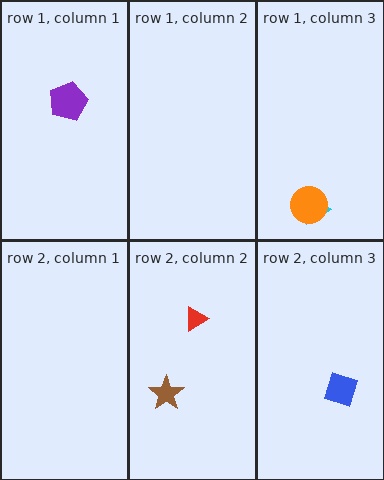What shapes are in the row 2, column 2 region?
The brown star, the red triangle.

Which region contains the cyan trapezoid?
The row 1, column 3 region.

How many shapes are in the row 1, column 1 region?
1.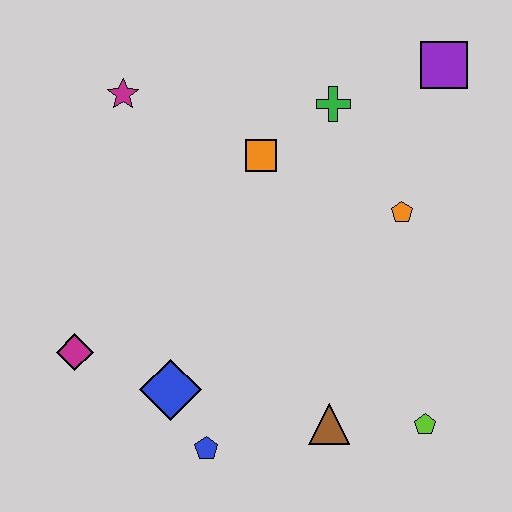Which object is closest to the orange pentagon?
The green cross is closest to the orange pentagon.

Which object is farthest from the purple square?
The magenta diamond is farthest from the purple square.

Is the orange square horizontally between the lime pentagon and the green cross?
No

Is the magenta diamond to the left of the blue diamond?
Yes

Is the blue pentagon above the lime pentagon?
No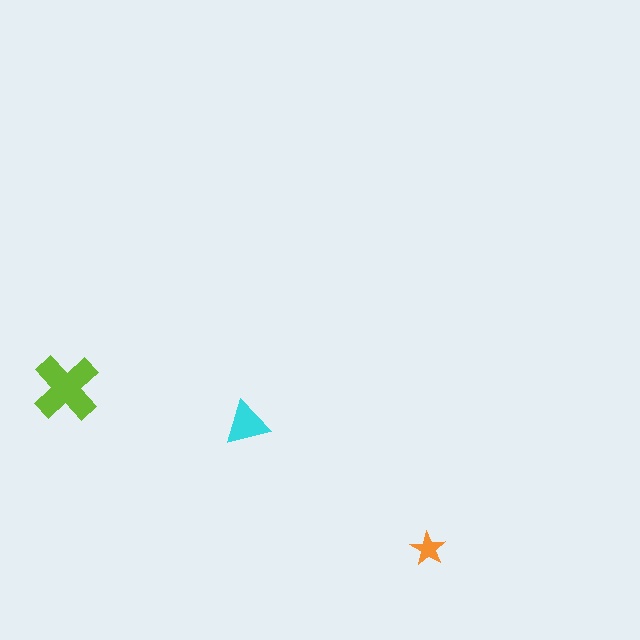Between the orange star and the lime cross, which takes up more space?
The lime cross.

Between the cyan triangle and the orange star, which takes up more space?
The cyan triangle.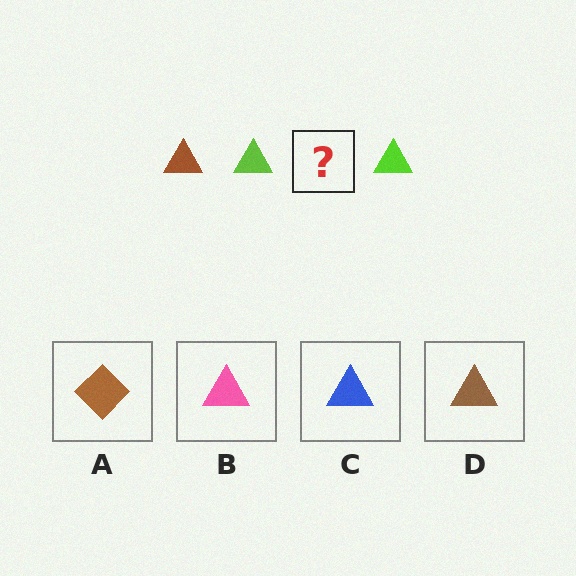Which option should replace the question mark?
Option D.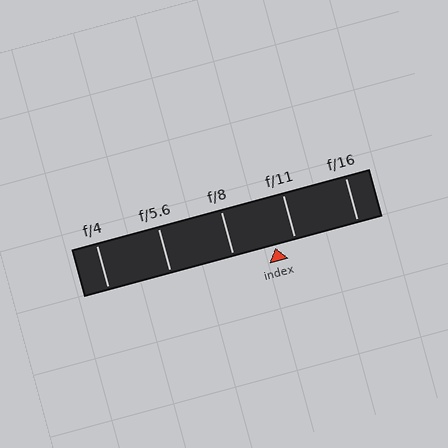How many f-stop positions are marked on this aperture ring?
There are 5 f-stop positions marked.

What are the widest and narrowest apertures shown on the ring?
The widest aperture shown is f/4 and the narrowest is f/16.